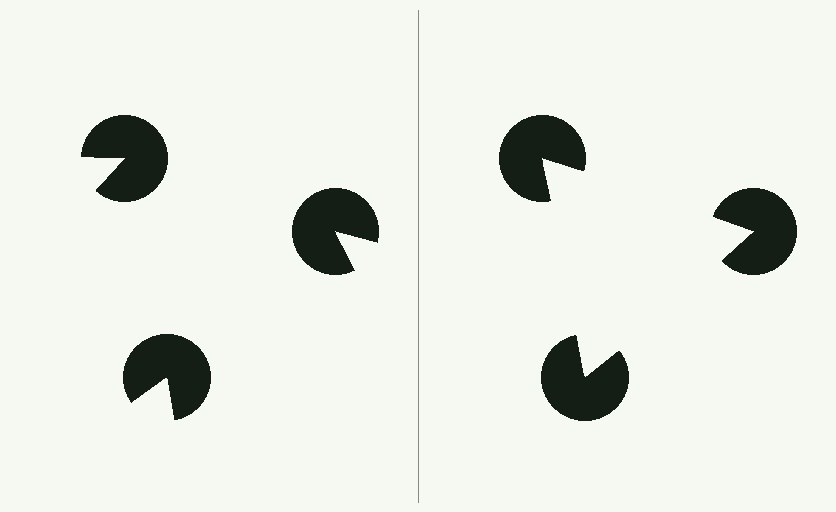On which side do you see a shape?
An illusory triangle appears on the right side. On the left side the wedge cuts are rotated, so no coherent shape forms.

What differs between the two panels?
The pac-man discs are positioned identically on both sides; only the wedge orientations differ. On the right they align to a triangle; on the left they are misaligned.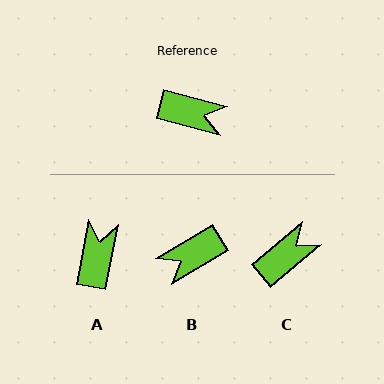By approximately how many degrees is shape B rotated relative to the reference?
Approximately 134 degrees clockwise.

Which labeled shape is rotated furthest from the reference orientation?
B, about 134 degrees away.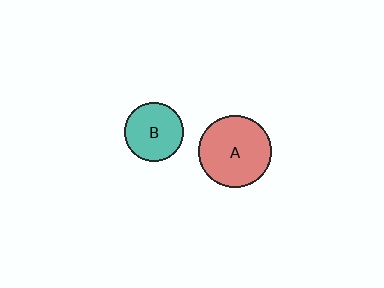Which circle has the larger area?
Circle A (red).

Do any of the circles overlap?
No, none of the circles overlap.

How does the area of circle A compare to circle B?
Approximately 1.5 times.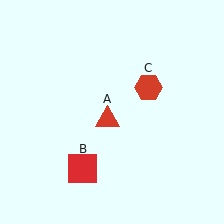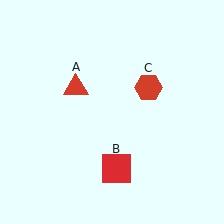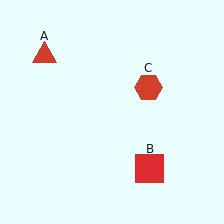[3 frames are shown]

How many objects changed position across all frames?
2 objects changed position: red triangle (object A), red square (object B).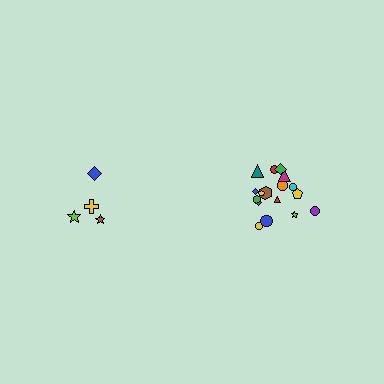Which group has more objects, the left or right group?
The right group.